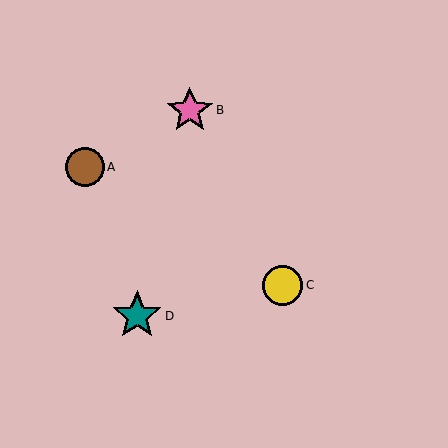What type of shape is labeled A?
Shape A is a brown circle.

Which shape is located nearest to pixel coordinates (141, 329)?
The teal star (labeled D) at (137, 316) is nearest to that location.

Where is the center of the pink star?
The center of the pink star is at (190, 110).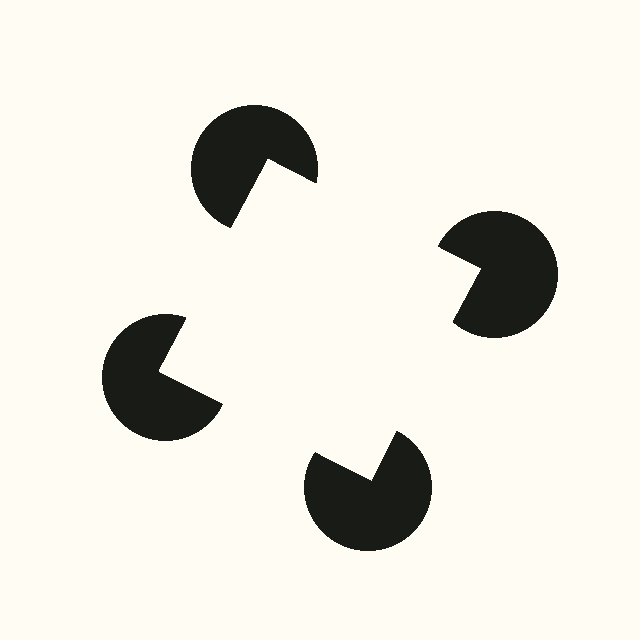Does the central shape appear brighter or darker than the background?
It typically appears slightly brighter than the background, even though no actual brightness change is drawn.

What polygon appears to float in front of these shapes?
An illusory square — its edges are inferred from the aligned wedge cuts in the pac-man discs, not physically drawn.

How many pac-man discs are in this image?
There are 4 — one at each vertex of the illusory square.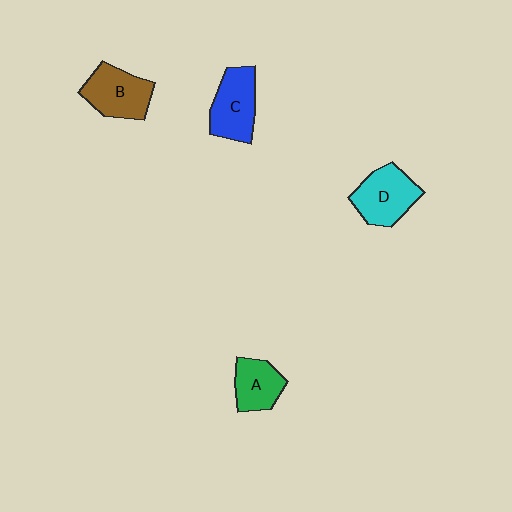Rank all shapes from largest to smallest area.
From largest to smallest: D (cyan), C (blue), B (brown), A (green).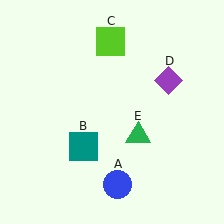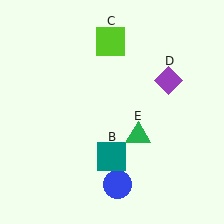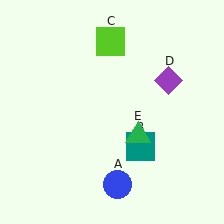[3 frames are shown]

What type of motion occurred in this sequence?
The teal square (object B) rotated counterclockwise around the center of the scene.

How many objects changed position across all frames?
1 object changed position: teal square (object B).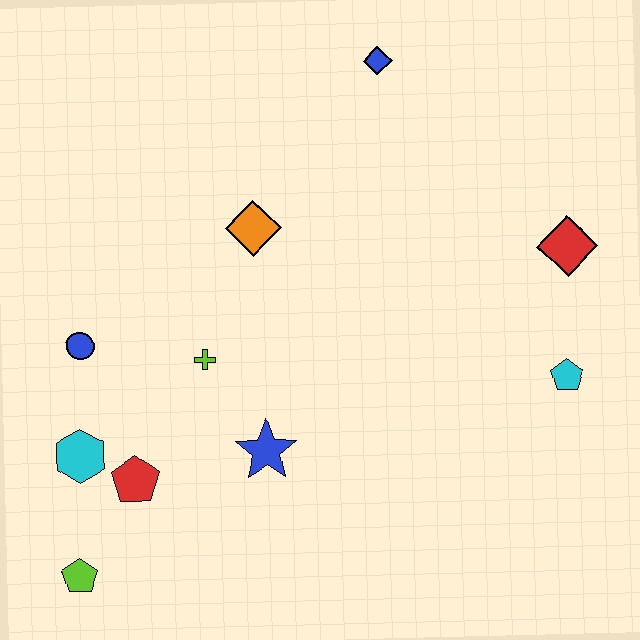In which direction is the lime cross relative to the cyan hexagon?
The lime cross is to the right of the cyan hexagon.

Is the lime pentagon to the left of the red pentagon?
Yes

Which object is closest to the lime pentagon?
The red pentagon is closest to the lime pentagon.